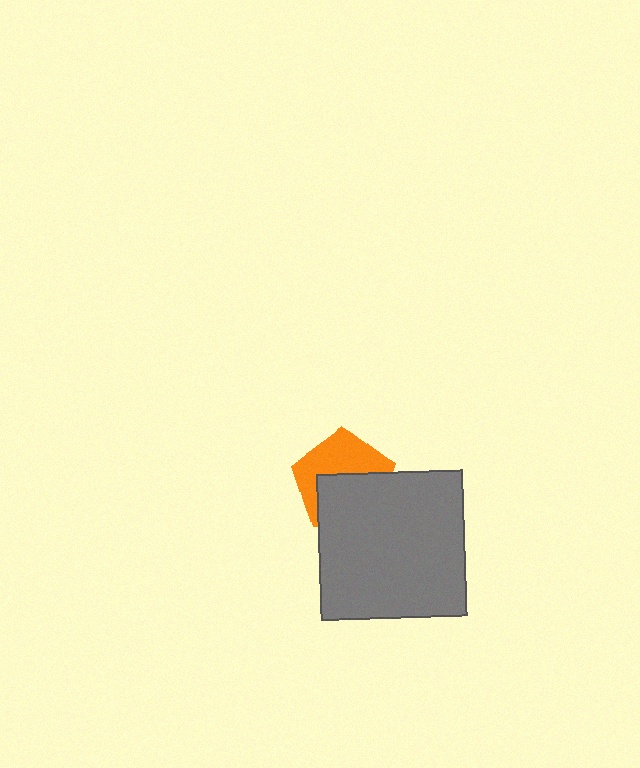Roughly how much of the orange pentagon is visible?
About half of it is visible (roughly 49%).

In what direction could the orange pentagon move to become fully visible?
The orange pentagon could move up. That would shift it out from behind the gray square entirely.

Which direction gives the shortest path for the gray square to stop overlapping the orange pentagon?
Moving down gives the shortest separation.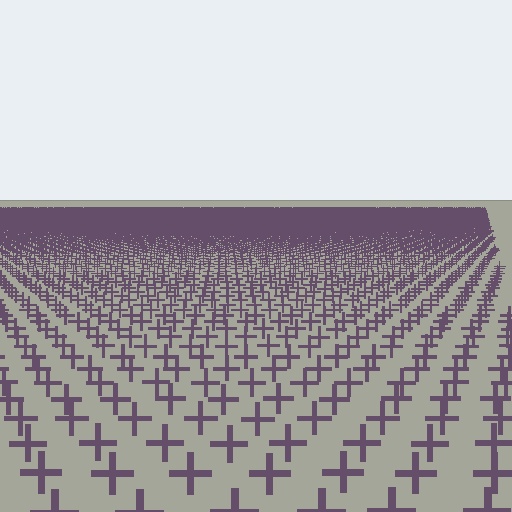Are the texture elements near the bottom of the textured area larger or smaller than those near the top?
Larger. Near the bottom, elements are closer to the viewer and appear at a bigger on-screen size.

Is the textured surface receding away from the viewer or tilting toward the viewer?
The surface is receding away from the viewer. Texture elements get smaller and denser toward the top.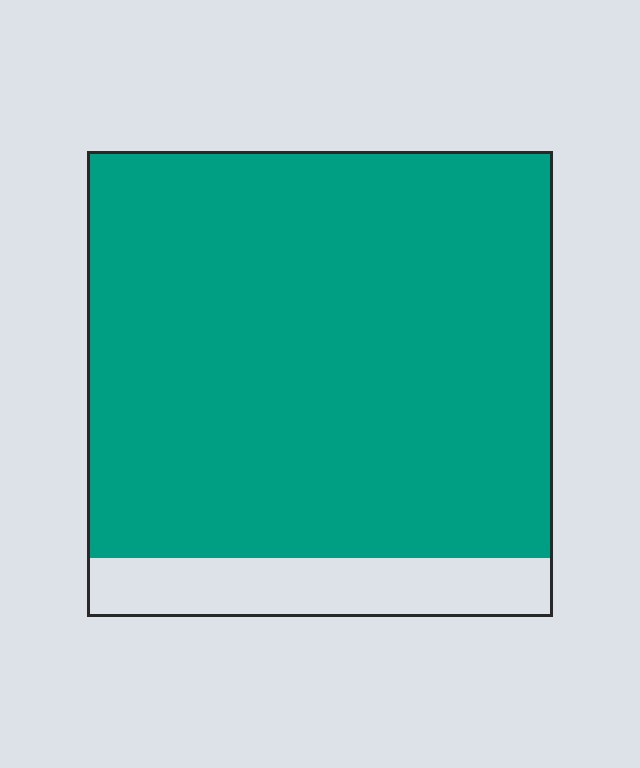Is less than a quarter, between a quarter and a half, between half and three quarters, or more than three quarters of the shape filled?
More than three quarters.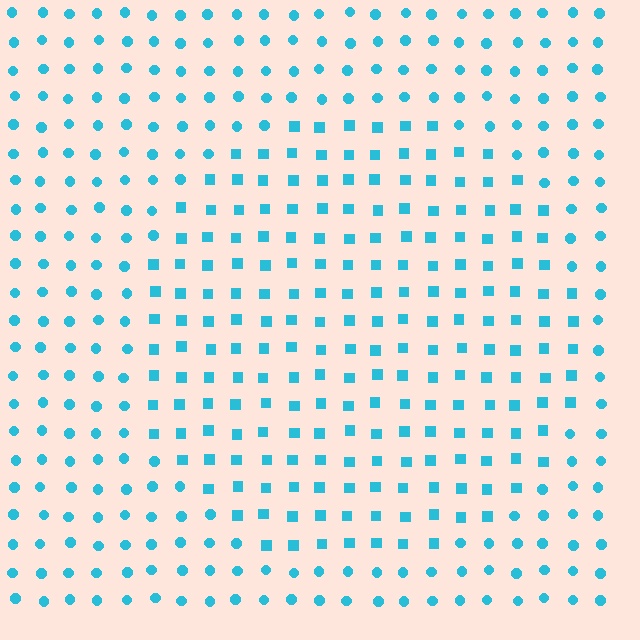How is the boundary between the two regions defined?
The boundary is defined by a change in element shape: squares inside vs. circles outside. All elements share the same color and spacing.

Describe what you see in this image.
The image is filled with small cyan elements arranged in a uniform grid. A circle-shaped region contains squares, while the surrounding area contains circles. The boundary is defined purely by the change in element shape.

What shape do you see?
I see a circle.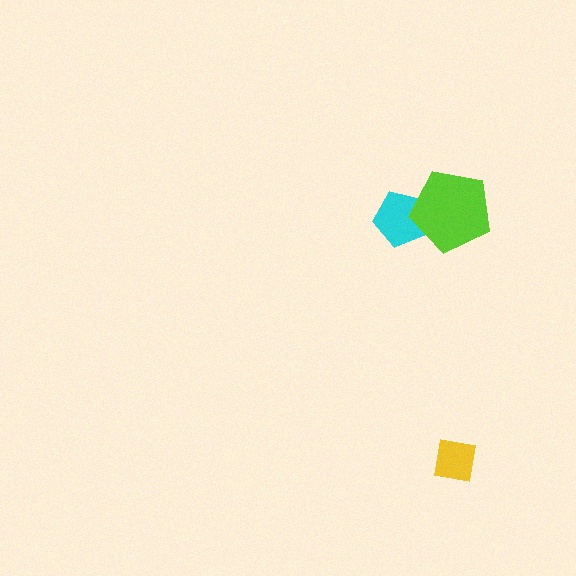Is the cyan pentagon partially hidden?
Yes, it is partially covered by another shape.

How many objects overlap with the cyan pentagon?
1 object overlaps with the cyan pentagon.